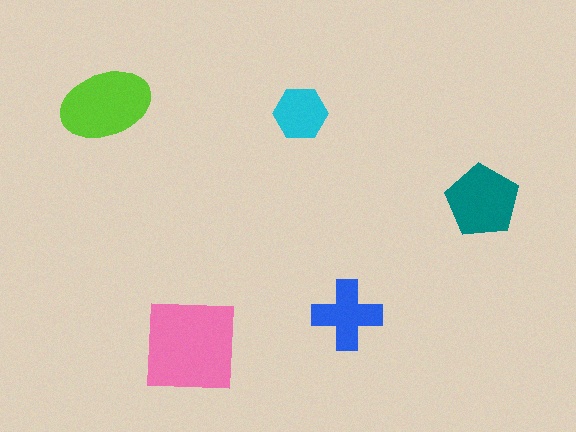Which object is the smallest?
The cyan hexagon.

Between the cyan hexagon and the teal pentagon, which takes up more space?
The teal pentagon.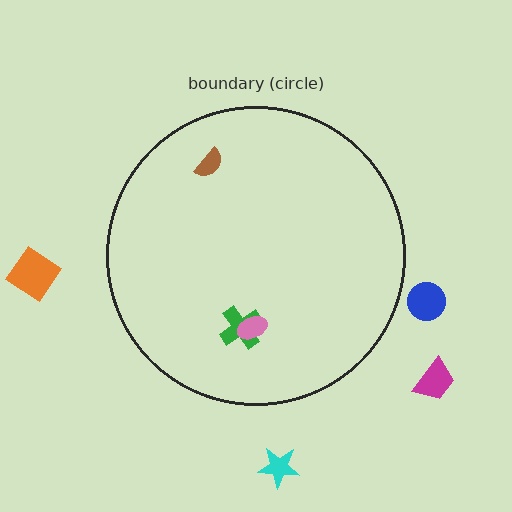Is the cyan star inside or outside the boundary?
Outside.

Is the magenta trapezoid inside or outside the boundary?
Outside.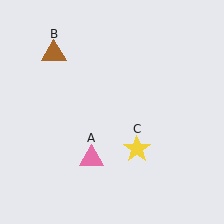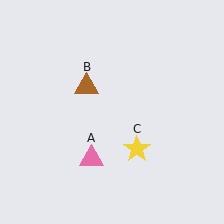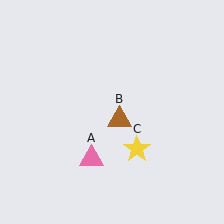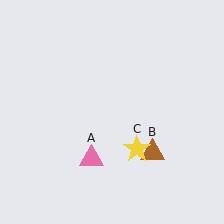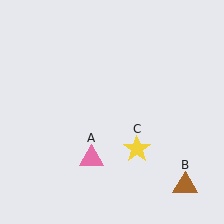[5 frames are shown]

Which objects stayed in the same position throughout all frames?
Pink triangle (object A) and yellow star (object C) remained stationary.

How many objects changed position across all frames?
1 object changed position: brown triangle (object B).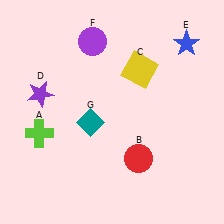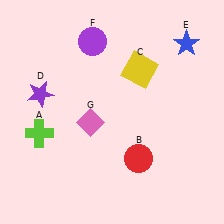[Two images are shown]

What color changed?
The diamond (G) changed from teal in Image 1 to pink in Image 2.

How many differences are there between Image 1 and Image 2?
There is 1 difference between the two images.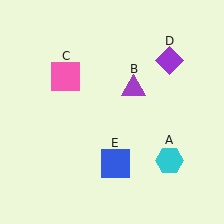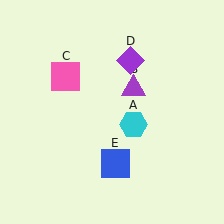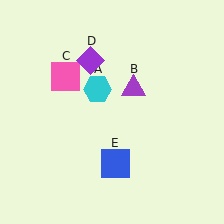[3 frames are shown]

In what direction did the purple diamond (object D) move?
The purple diamond (object D) moved left.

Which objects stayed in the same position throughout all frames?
Purple triangle (object B) and pink square (object C) and blue square (object E) remained stationary.